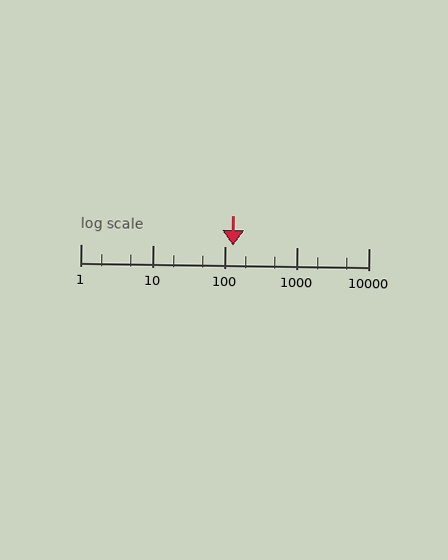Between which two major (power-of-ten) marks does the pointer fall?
The pointer is between 100 and 1000.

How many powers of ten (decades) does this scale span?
The scale spans 4 decades, from 1 to 10000.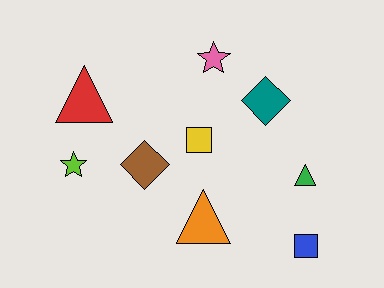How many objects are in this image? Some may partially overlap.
There are 9 objects.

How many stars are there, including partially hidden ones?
There are 2 stars.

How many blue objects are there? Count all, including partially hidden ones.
There is 1 blue object.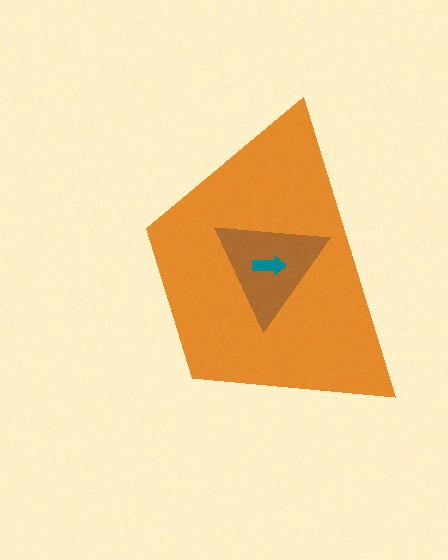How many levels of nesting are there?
3.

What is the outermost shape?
The orange trapezoid.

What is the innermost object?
The teal arrow.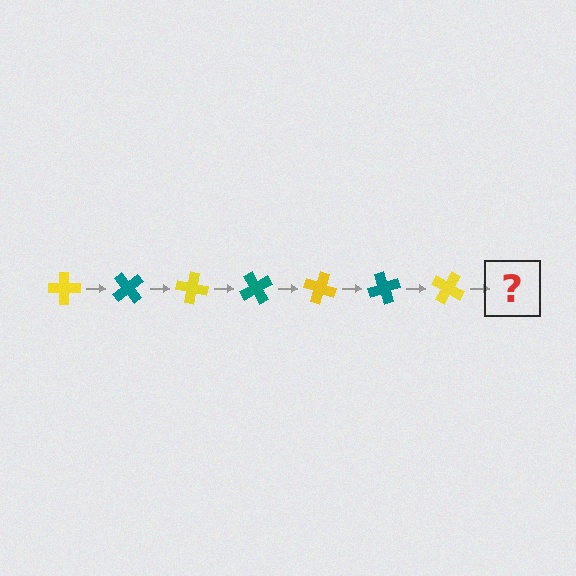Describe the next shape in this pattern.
It should be a teal cross, rotated 350 degrees from the start.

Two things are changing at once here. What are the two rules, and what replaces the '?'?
The two rules are that it rotates 50 degrees each step and the color cycles through yellow and teal. The '?' should be a teal cross, rotated 350 degrees from the start.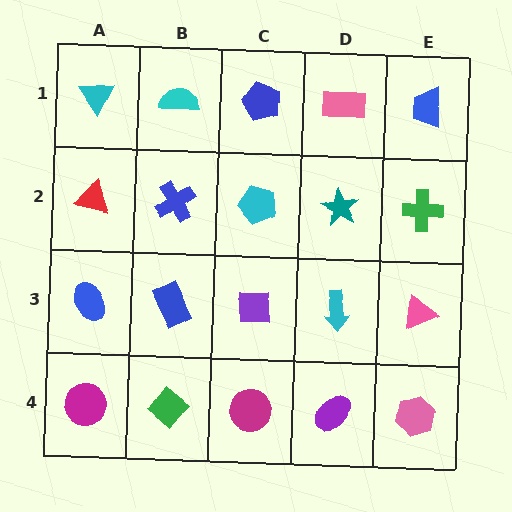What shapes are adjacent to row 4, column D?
A cyan arrow (row 3, column D), a magenta circle (row 4, column C), a pink hexagon (row 4, column E).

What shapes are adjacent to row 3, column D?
A teal star (row 2, column D), a purple ellipse (row 4, column D), a purple square (row 3, column C), a pink triangle (row 3, column E).